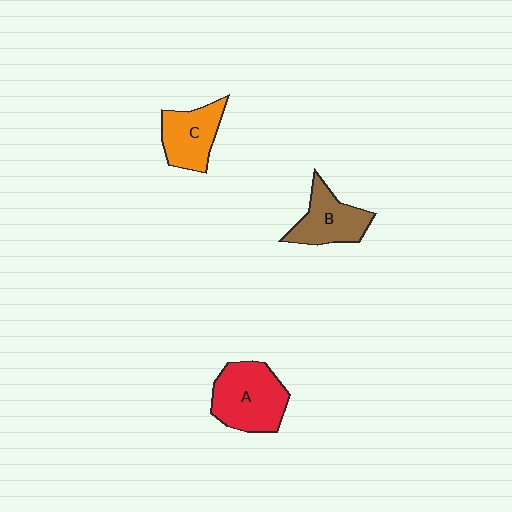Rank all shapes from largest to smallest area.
From largest to smallest: A (red), B (brown), C (orange).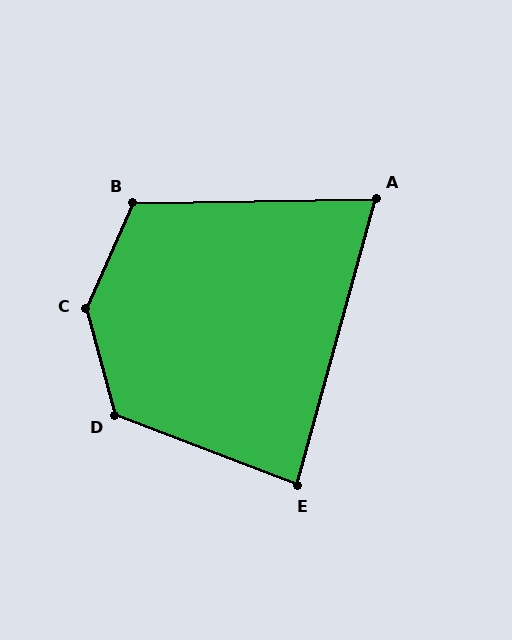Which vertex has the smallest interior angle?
A, at approximately 74 degrees.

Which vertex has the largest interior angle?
C, at approximately 141 degrees.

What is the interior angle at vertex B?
Approximately 115 degrees (obtuse).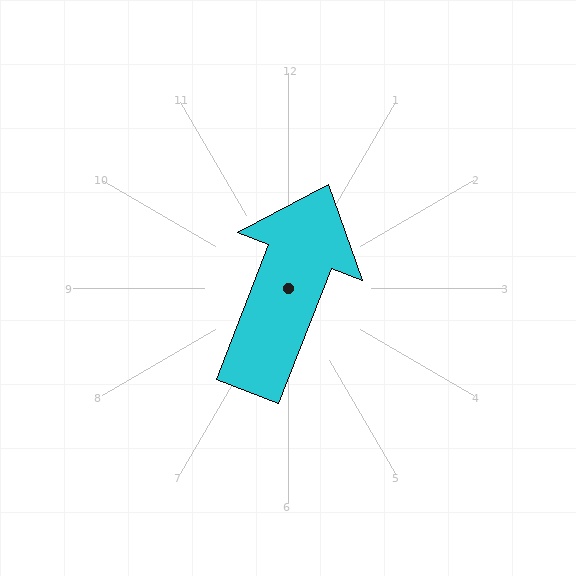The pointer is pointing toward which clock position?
Roughly 1 o'clock.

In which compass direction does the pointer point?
North.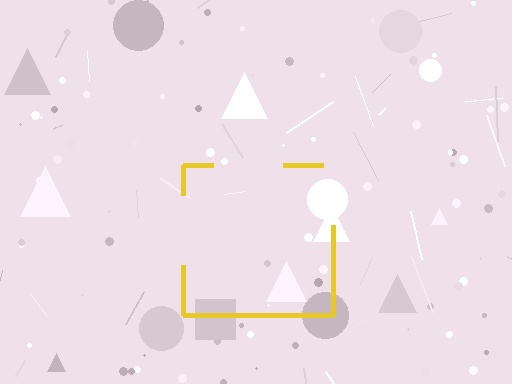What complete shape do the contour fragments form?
The contour fragments form a square.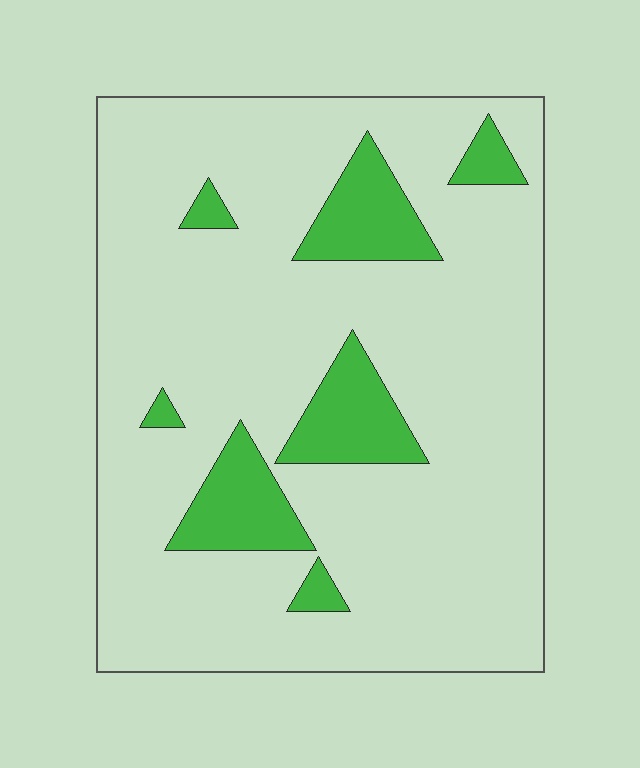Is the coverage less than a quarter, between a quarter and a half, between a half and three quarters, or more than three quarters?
Less than a quarter.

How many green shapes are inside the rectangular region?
7.